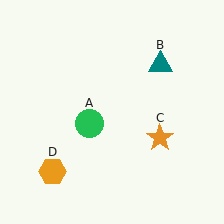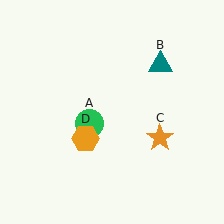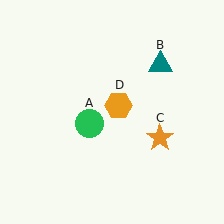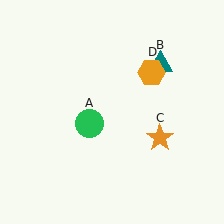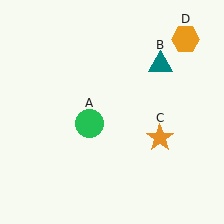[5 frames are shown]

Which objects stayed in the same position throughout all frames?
Green circle (object A) and teal triangle (object B) and orange star (object C) remained stationary.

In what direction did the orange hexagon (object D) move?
The orange hexagon (object D) moved up and to the right.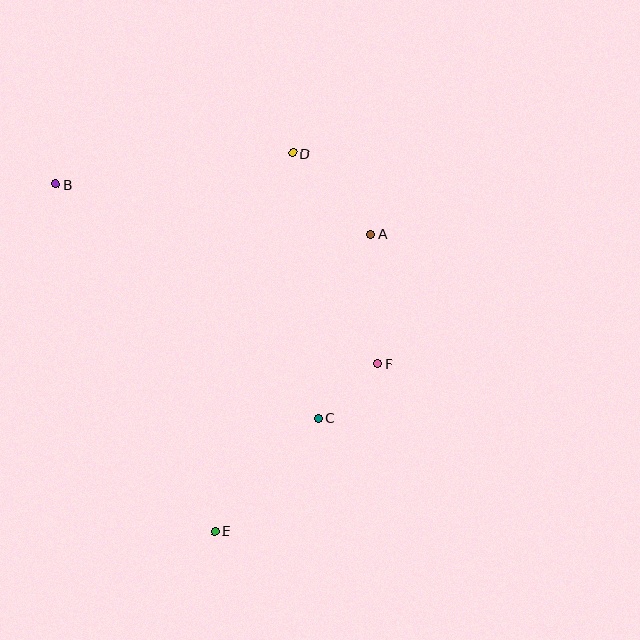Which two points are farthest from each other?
Points D and E are farthest from each other.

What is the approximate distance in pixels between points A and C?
The distance between A and C is approximately 191 pixels.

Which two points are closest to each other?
Points C and F are closest to each other.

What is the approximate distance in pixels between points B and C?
The distance between B and C is approximately 352 pixels.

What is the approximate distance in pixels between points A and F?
The distance between A and F is approximately 129 pixels.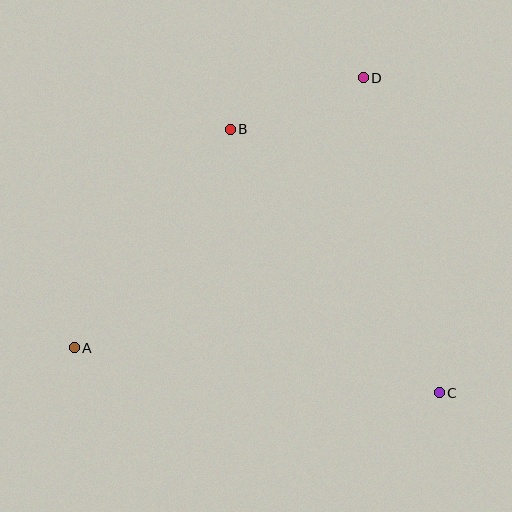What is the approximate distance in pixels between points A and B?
The distance between A and B is approximately 268 pixels.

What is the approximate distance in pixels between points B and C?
The distance between B and C is approximately 336 pixels.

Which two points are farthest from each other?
Points A and D are farthest from each other.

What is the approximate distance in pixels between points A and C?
The distance between A and C is approximately 368 pixels.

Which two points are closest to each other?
Points B and D are closest to each other.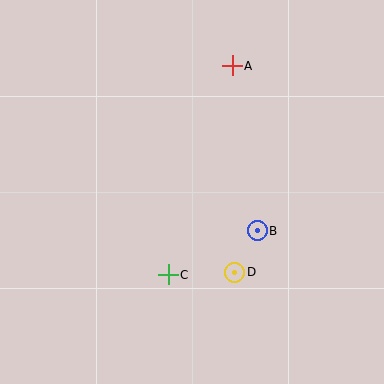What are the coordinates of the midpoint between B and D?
The midpoint between B and D is at (246, 252).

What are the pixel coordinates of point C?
Point C is at (168, 275).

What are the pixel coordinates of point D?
Point D is at (235, 272).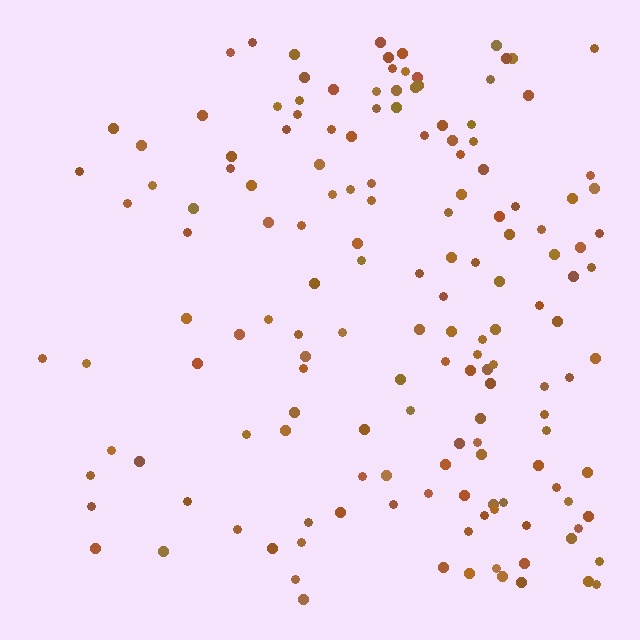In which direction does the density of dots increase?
From left to right, with the right side densest.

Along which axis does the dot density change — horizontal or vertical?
Horizontal.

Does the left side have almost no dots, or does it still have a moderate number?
Still a moderate number, just noticeably fewer than the right.